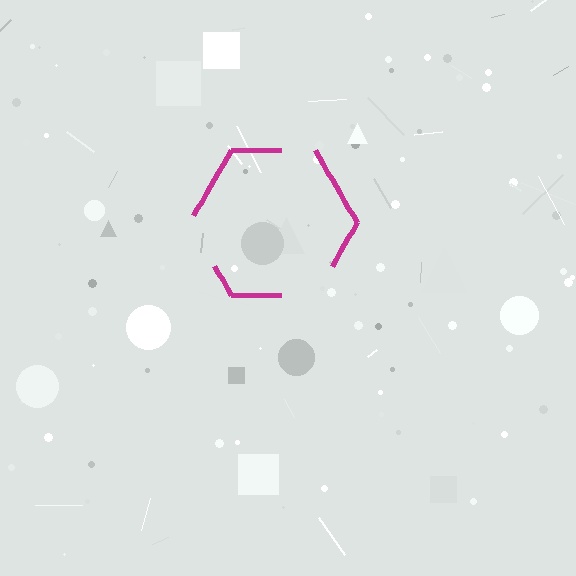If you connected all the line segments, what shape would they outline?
They would outline a hexagon.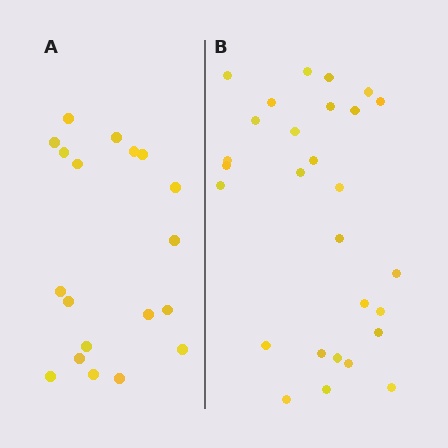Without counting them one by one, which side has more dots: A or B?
Region B (the right region) has more dots.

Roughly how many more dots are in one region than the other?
Region B has roughly 8 or so more dots than region A.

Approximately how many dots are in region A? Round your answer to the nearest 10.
About 20 dots. (The exact count is 19, which rounds to 20.)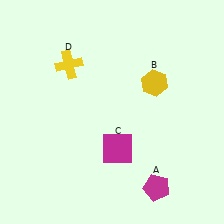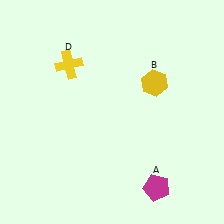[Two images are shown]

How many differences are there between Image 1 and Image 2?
There is 1 difference between the two images.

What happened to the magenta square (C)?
The magenta square (C) was removed in Image 2. It was in the bottom-right area of Image 1.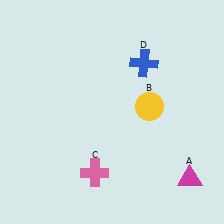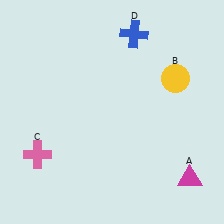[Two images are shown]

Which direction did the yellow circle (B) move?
The yellow circle (B) moved up.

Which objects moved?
The objects that moved are: the yellow circle (B), the pink cross (C), the blue cross (D).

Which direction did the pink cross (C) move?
The pink cross (C) moved left.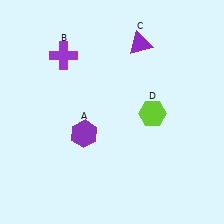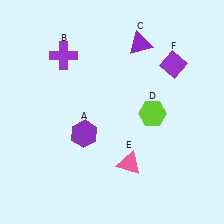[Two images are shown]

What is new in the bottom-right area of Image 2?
A pink triangle (E) was added in the bottom-right area of Image 2.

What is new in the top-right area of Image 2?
A purple diamond (F) was added in the top-right area of Image 2.